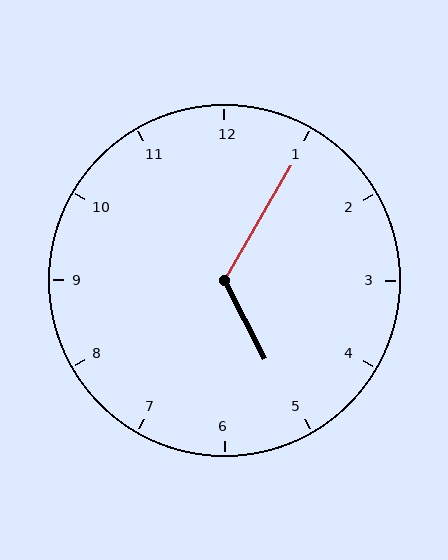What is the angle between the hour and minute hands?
Approximately 122 degrees.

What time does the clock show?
5:05.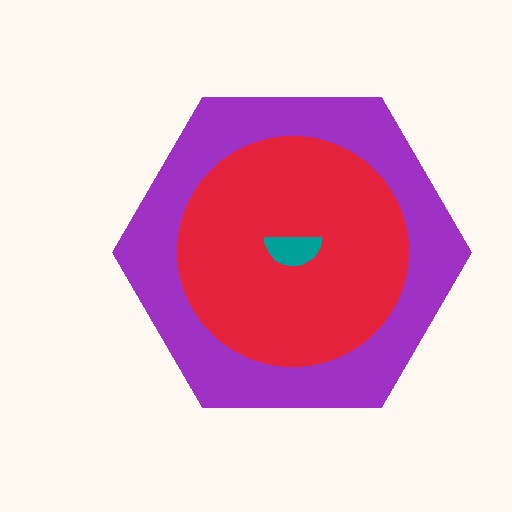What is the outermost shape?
The purple hexagon.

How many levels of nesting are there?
3.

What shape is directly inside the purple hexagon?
The red circle.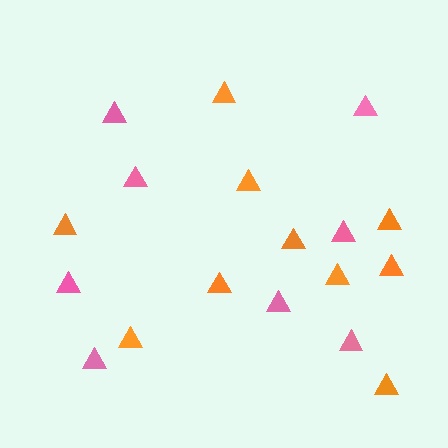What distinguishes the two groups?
There are 2 groups: one group of pink triangles (8) and one group of orange triangles (10).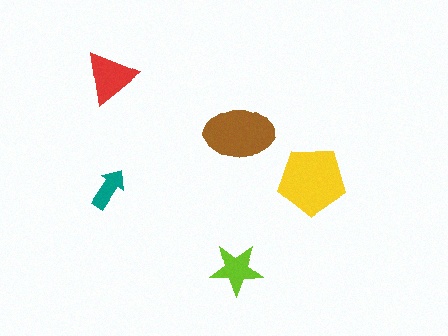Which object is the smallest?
The teal arrow.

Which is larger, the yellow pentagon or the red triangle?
The yellow pentagon.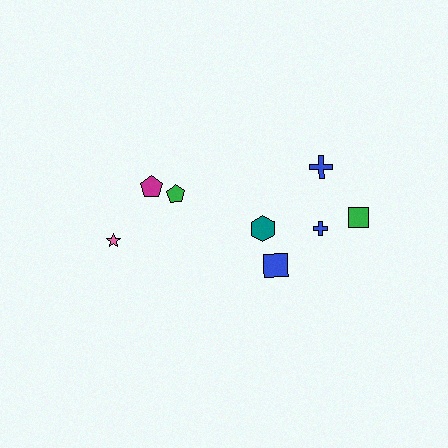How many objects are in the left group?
There are 3 objects.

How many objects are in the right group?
There are 5 objects.